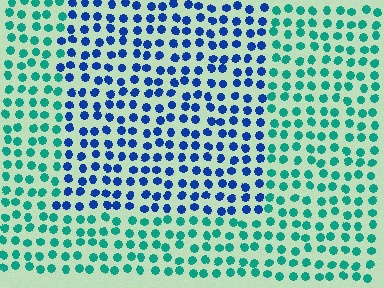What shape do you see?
I see a rectangle.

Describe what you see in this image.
The image is filled with small teal elements in a uniform arrangement. A rectangle-shaped region is visible where the elements are tinted to a slightly different hue, forming a subtle color boundary.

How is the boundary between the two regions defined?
The boundary is defined purely by a slight shift in hue (about 54 degrees). Spacing, size, and orientation are identical on both sides.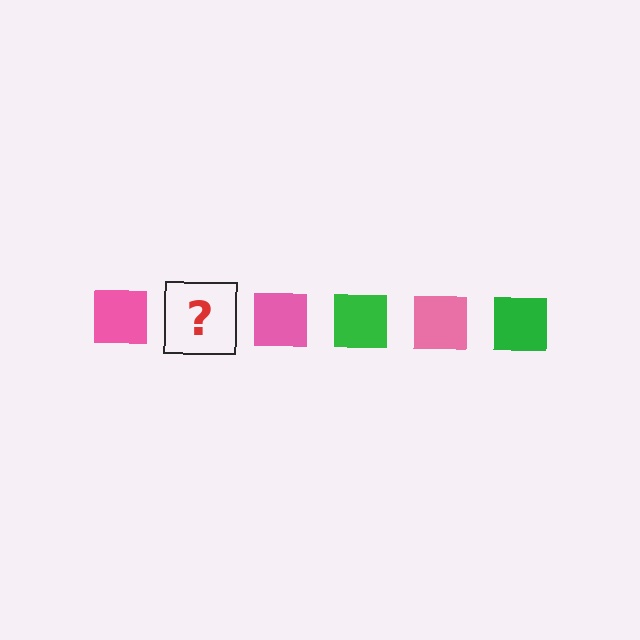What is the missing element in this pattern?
The missing element is a green square.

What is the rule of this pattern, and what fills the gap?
The rule is that the pattern cycles through pink, green squares. The gap should be filled with a green square.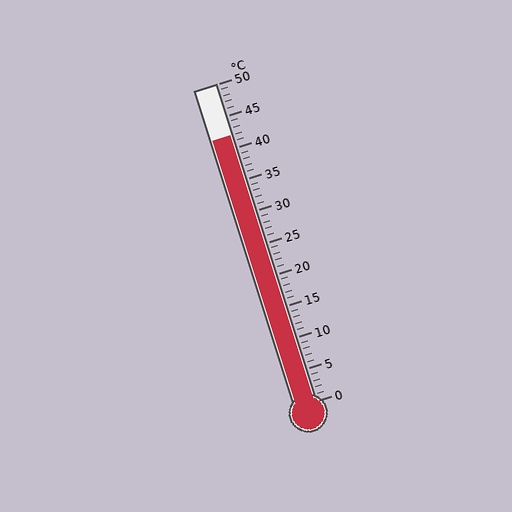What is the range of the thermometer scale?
The thermometer scale ranges from 0°C to 50°C.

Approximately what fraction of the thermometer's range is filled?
The thermometer is filled to approximately 85% of its range.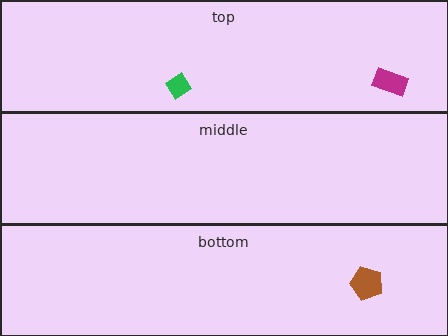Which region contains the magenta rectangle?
The top region.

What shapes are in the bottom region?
The brown pentagon.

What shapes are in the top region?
The magenta rectangle, the green diamond.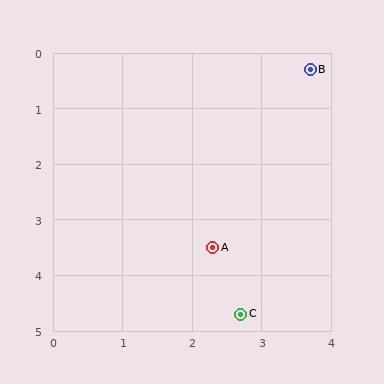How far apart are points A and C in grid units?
Points A and C are about 1.3 grid units apart.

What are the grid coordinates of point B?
Point B is at approximately (3.7, 0.3).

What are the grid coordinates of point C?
Point C is at approximately (2.7, 4.7).